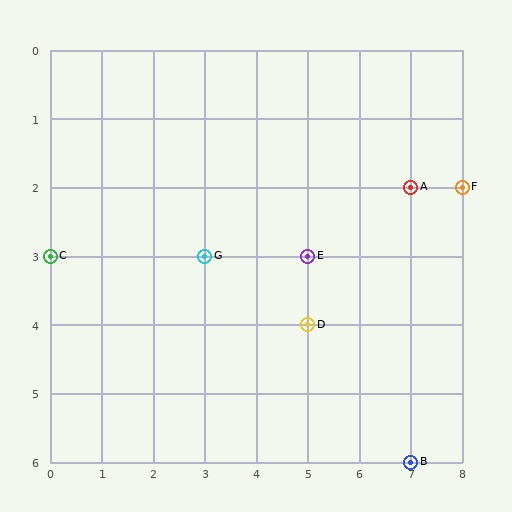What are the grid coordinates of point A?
Point A is at grid coordinates (7, 2).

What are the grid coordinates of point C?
Point C is at grid coordinates (0, 3).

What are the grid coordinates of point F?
Point F is at grid coordinates (8, 2).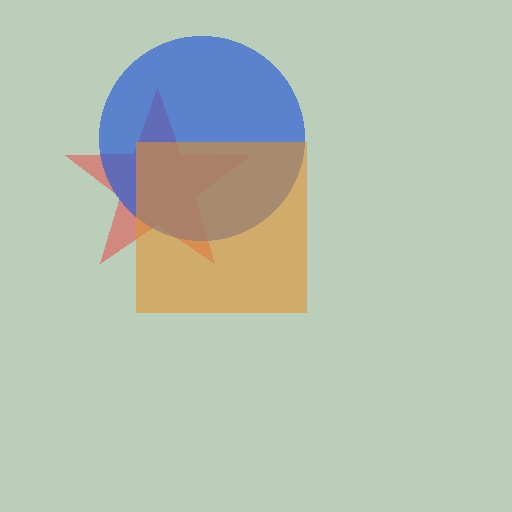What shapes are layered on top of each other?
The layered shapes are: a red star, a blue circle, an orange square.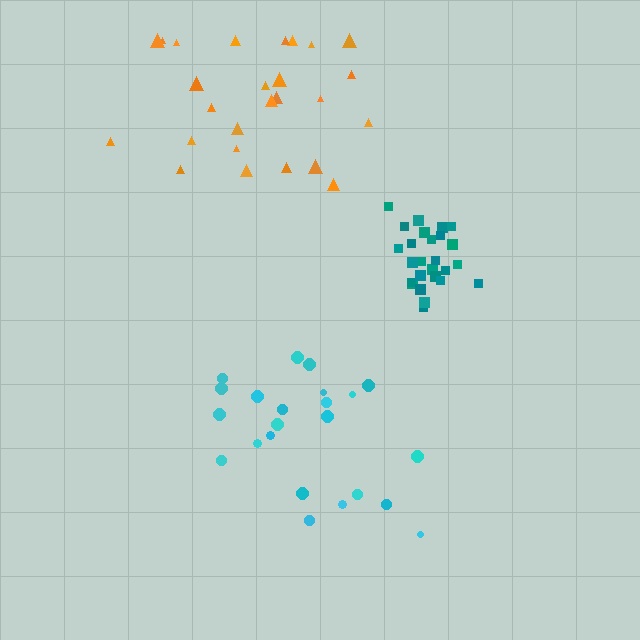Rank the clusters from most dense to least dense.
teal, cyan, orange.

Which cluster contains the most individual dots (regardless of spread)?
Teal (26).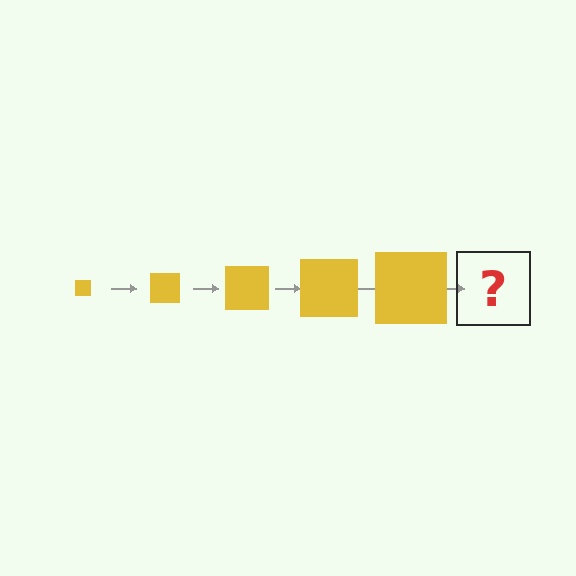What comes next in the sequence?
The next element should be a yellow square, larger than the previous one.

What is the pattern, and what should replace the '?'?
The pattern is that the square gets progressively larger each step. The '?' should be a yellow square, larger than the previous one.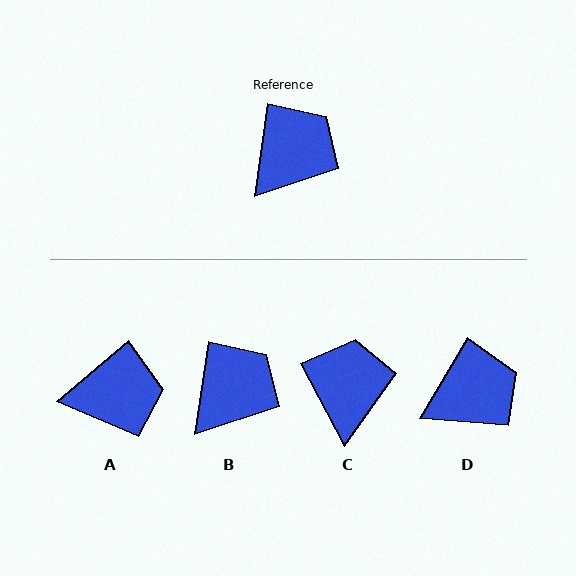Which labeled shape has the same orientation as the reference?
B.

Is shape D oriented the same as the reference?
No, it is off by about 22 degrees.